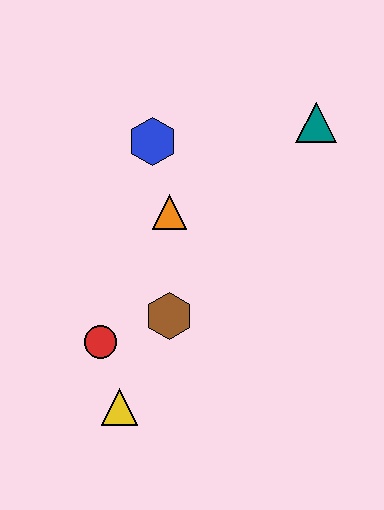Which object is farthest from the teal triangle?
The yellow triangle is farthest from the teal triangle.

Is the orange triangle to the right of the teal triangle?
No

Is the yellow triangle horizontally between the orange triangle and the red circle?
Yes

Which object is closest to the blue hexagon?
The orange triangle is closest to the blue hexagon.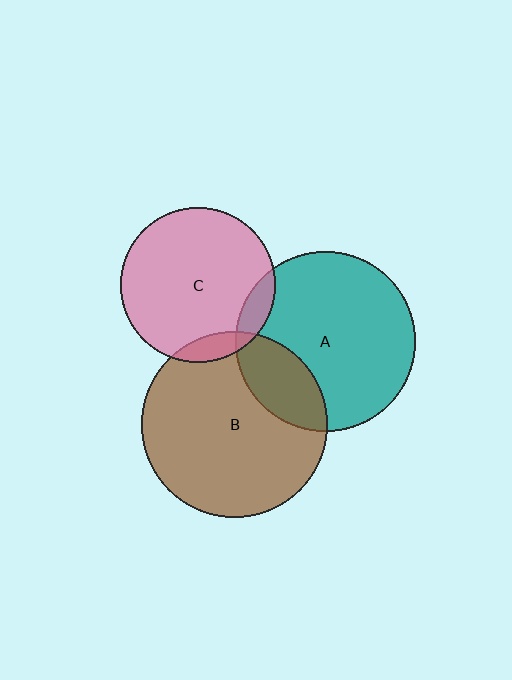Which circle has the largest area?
Circle B (brown).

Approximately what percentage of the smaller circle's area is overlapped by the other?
Approximately 10%.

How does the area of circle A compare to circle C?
Approximately 1.4 times.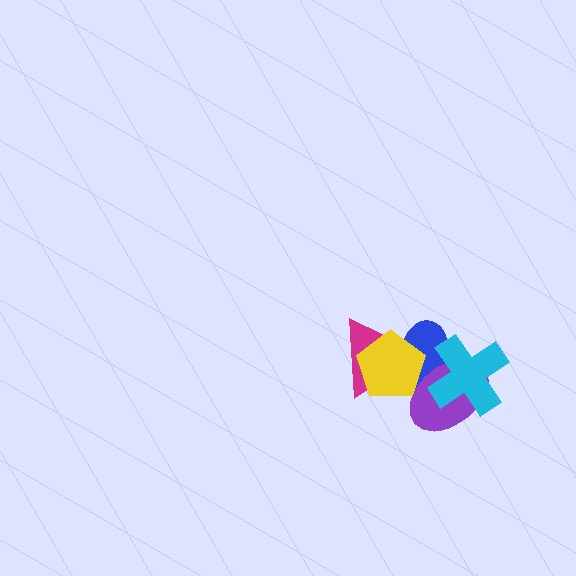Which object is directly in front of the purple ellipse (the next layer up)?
The cyan cross is directly in front of the purple ellipse.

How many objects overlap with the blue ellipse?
4 objects overlap with the blue ellipse.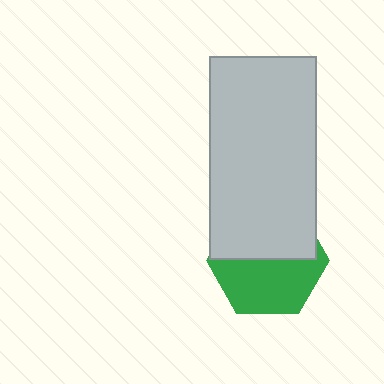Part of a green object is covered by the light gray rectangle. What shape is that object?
It is a hexagon.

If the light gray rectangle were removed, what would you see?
You would see the complete green hexagon.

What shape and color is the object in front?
The object in front is a light gray rectangle.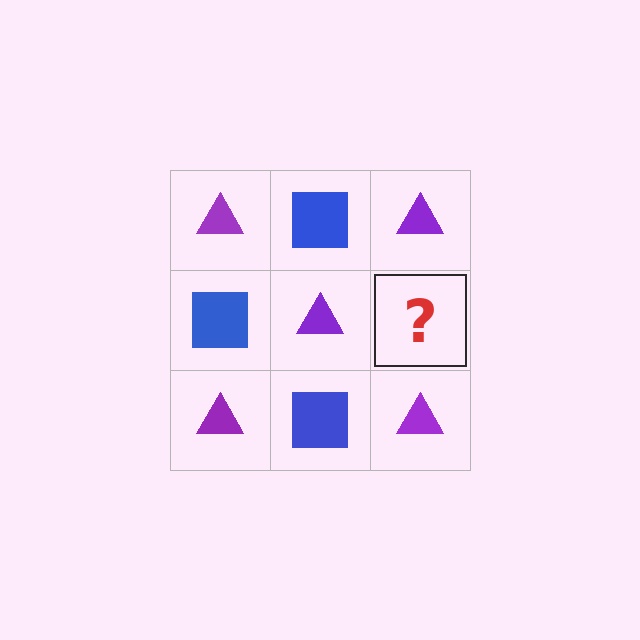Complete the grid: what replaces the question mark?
The question mark should be replaced with a blue square.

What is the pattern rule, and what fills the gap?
The rule is that it alternates purple triangle and blue square in a checkerboard pattern. The gap should be filled with a blue square.